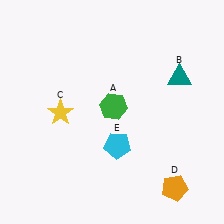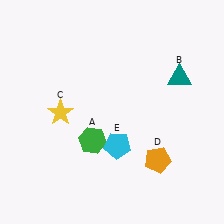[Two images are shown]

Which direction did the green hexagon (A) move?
The green hexagon (A) moved down.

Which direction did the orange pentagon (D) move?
The orange pentagon (D) moved up.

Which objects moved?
The objects that moved are: the green hexagon (A), the orange pentagon (D).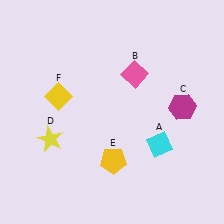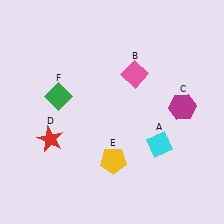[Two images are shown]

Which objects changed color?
D changed from yellow to red. F changed from yellow to green.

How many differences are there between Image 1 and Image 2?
There are 2 differences between the two images.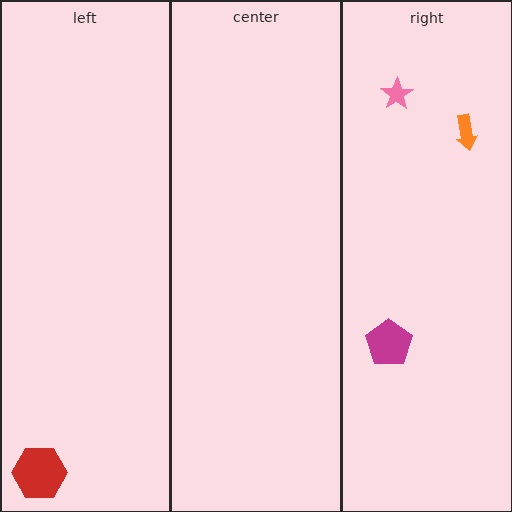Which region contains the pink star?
The right region.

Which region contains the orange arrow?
The right region.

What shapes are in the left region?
The red hexagon.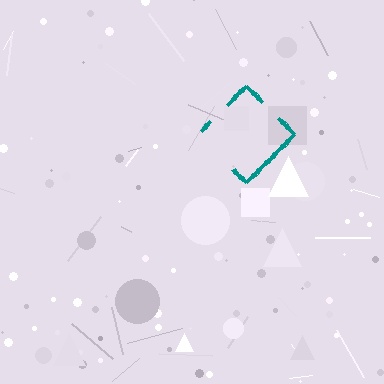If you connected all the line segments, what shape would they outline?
They would outline a diamond.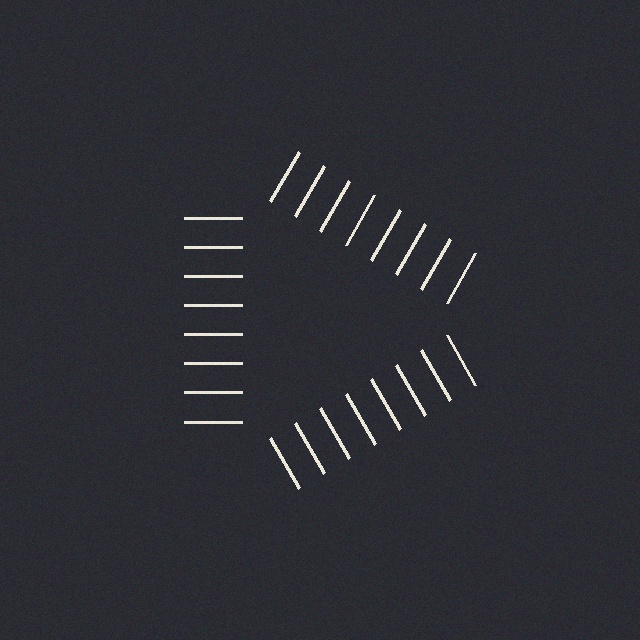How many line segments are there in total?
24 — 8 along each of the 3 edges.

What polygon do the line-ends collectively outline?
An illusory triangle — the line segments terminate on its edges but no continuous stroke is drawn.